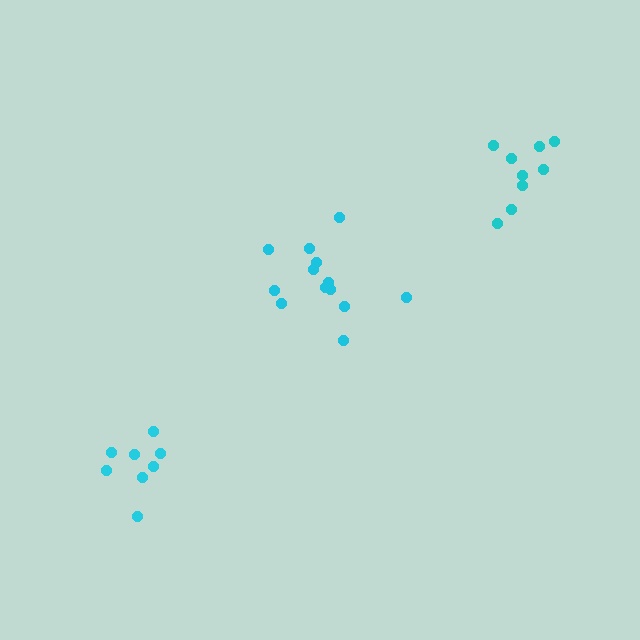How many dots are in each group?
Group 1: 8 dots, Group 2: 13 dots, Group 3: 9 dots (30 total).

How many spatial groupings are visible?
There are 3 spatial groupings.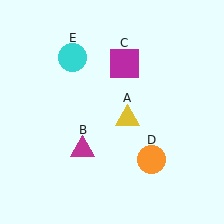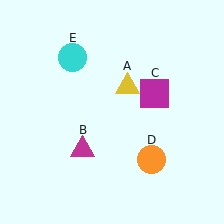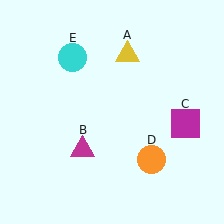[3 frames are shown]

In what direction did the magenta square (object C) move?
The magenta square (object C) moved down and to the right.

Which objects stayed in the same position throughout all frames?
Magenta triangle (object B) and orange circle (object D) and cyan circle (object E) remained stationary.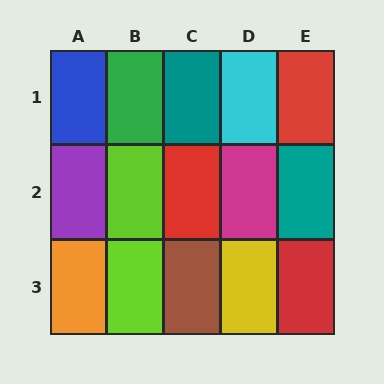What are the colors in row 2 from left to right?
Purple, lime, red, magenta, teal.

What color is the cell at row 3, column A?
Orange.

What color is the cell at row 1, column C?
Teal.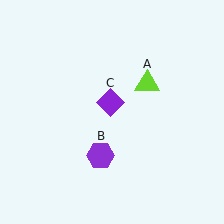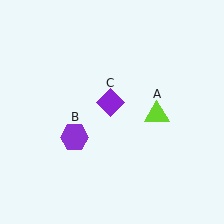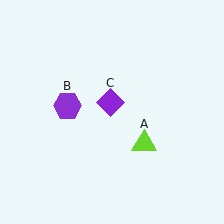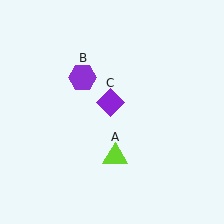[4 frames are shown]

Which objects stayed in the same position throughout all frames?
Purple diamond (object C) remained stationary.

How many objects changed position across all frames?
2 objects changed position: lime triangle (object A), purple hexagon (object B).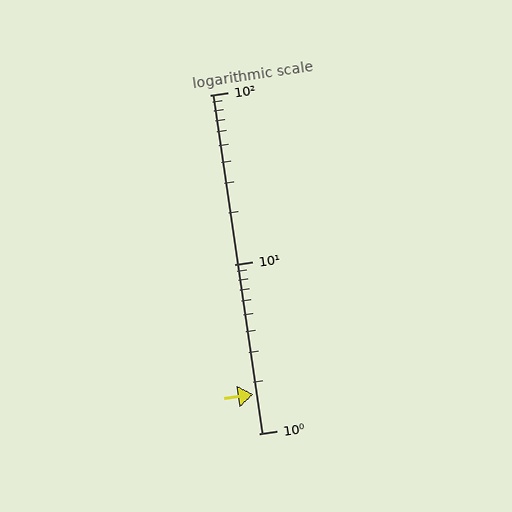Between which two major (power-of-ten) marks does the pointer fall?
The pointer is between 1 and 10.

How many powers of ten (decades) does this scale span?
The scale spans 2 decades, from 1 to 100.